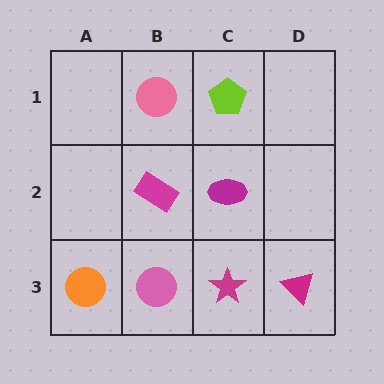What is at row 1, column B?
A pink circle.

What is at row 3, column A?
An orange circle.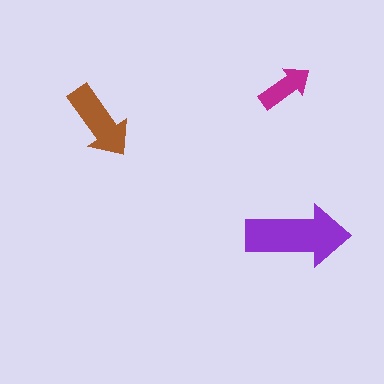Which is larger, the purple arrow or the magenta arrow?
The purple one.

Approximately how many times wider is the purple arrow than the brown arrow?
About 1.5 times wider.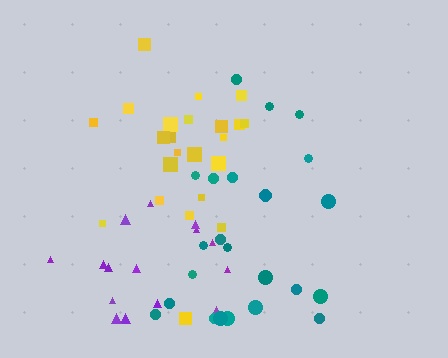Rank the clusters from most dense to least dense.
purple, yellow, teal.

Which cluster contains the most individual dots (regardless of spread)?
Yellow (23).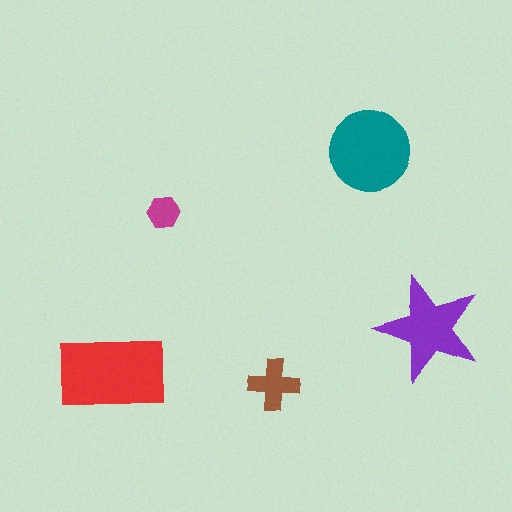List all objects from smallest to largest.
The magenta hexagon, the brown cross, the purple star, the teal circle, the red rectangle.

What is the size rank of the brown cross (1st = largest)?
4th.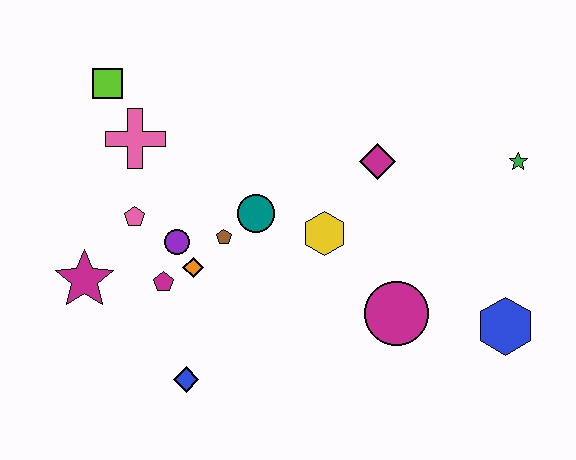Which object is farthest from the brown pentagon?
The green star is farthest from the brown pentagon.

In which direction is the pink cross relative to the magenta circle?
The pink cross is to the left of the magenta circle.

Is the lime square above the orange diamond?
Yes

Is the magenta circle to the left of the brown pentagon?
No